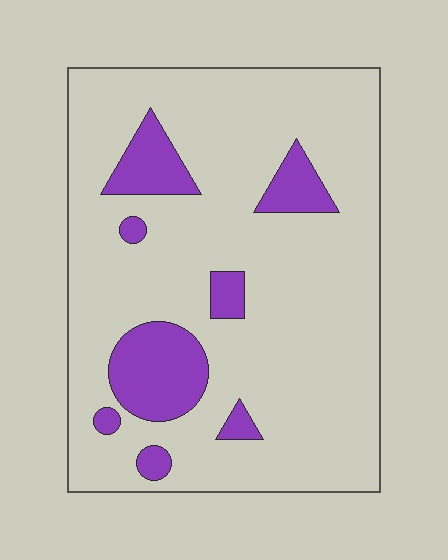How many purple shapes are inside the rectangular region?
8.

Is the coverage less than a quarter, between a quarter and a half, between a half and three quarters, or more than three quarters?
Less than a quarter.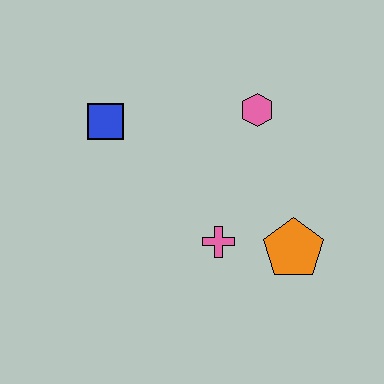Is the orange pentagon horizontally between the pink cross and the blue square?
No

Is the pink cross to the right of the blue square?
Yes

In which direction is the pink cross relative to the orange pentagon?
The pink cross is to the left of the orange pentagon.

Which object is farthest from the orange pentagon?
The blue square is farthest from the orange pentagon.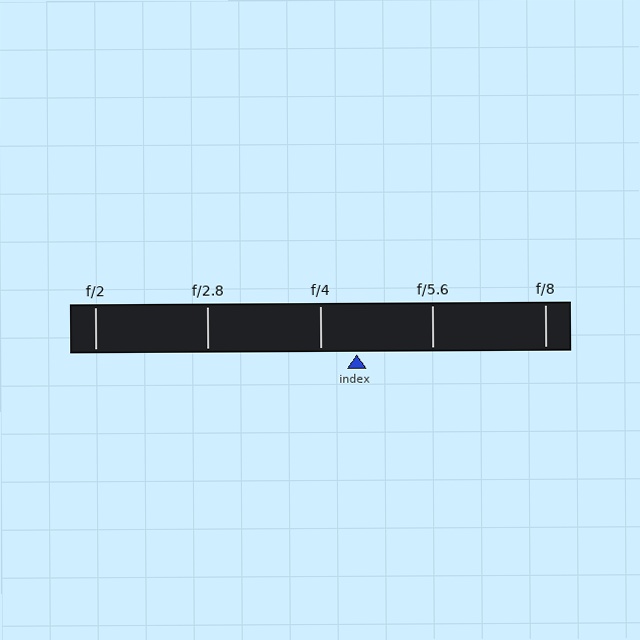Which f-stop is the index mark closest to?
The index mark is closest to f/4.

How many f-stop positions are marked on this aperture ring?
There are 5 f-stop positions marked.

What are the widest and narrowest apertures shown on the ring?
The widest aperture shown is f/2 and the narrowest is f/8.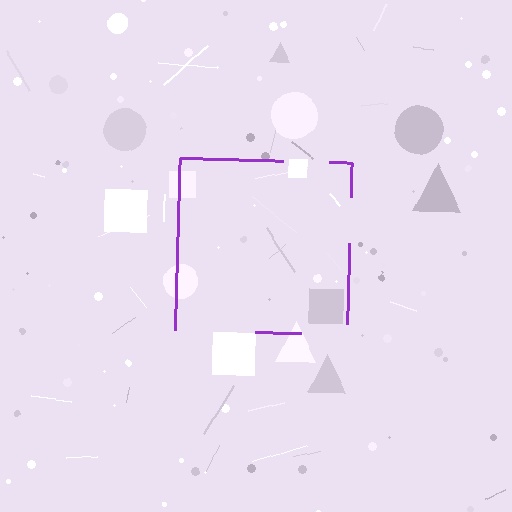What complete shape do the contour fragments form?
The contour fragments form a square.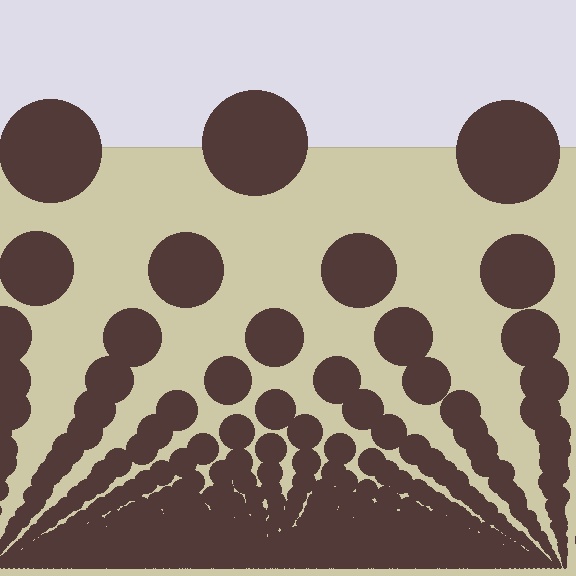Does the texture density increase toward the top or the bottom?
Density increases toward the bottom.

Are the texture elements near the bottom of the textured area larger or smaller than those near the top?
Smaller. The gradient is inverted — elements near the bottom are smaller and denser.